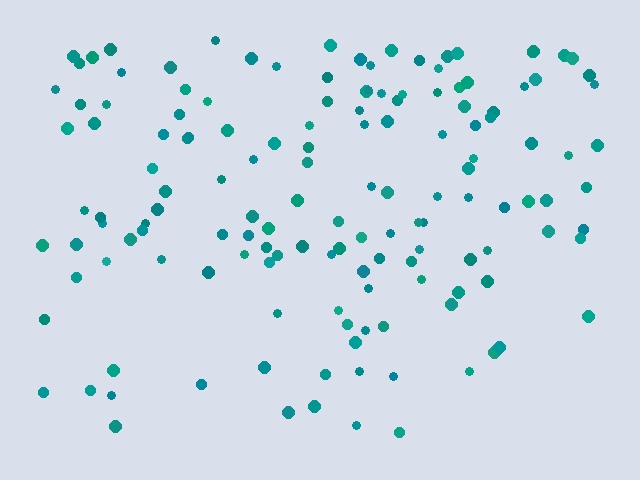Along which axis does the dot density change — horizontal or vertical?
Vertical.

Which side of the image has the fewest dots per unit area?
The bottom.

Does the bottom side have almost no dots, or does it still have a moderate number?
Still a moderate number, just noticeably fewer than the top.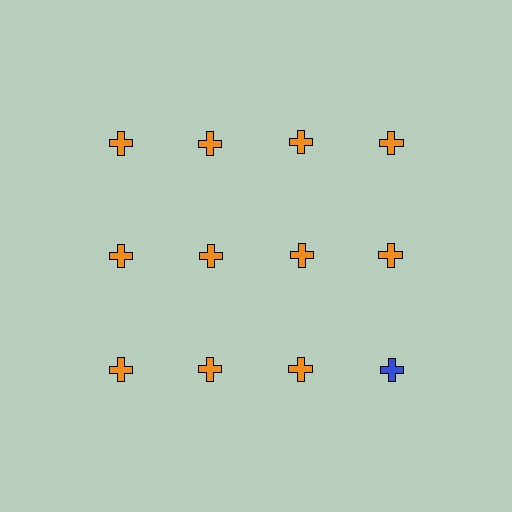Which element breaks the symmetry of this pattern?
The blue cross in the third row, second from right column breaks the symmetry. All other shapes are orange crosses.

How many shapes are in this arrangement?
There are 12 shapes arranged in a grid pattern.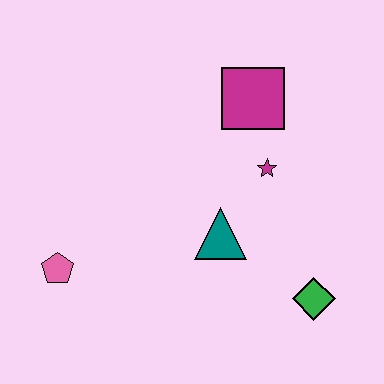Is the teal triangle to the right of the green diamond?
No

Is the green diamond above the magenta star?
No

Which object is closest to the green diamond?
The teal triangle is closest to the green diamond.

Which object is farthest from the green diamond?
The pink pentagon is farthest from the green diamond.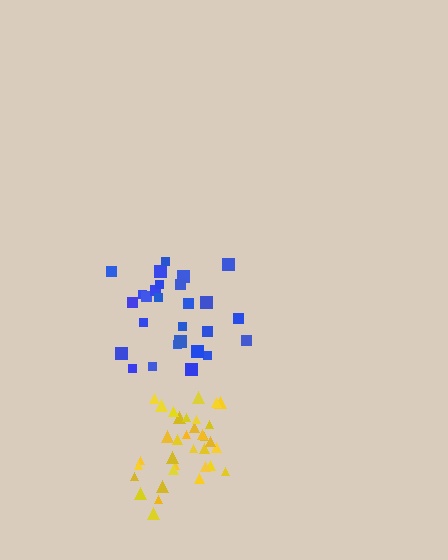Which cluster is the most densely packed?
Yellow.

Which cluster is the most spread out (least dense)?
Blue.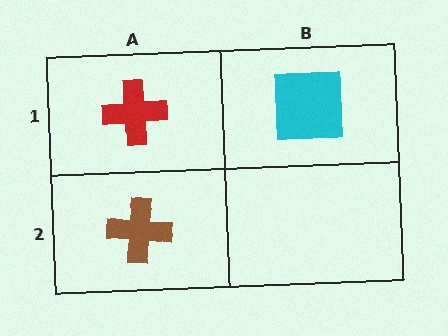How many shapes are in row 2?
1 shape.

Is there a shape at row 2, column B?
No, that cell is empty.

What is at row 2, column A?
A brown cross.